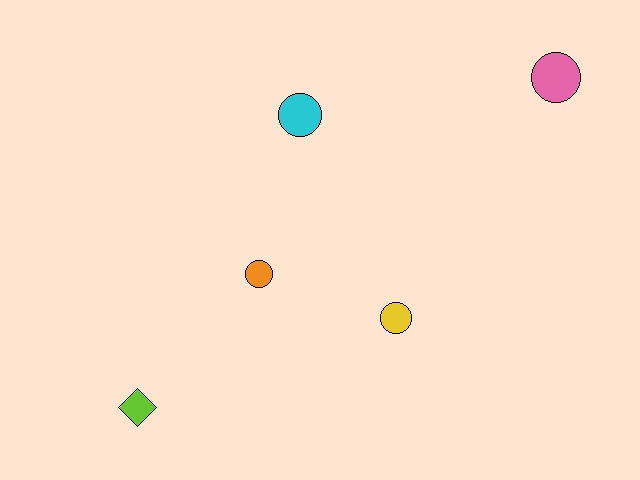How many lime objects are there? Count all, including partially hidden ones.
There is 1 lime object.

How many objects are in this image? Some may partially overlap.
There are 5 objects.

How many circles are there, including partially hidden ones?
There are 4 circles.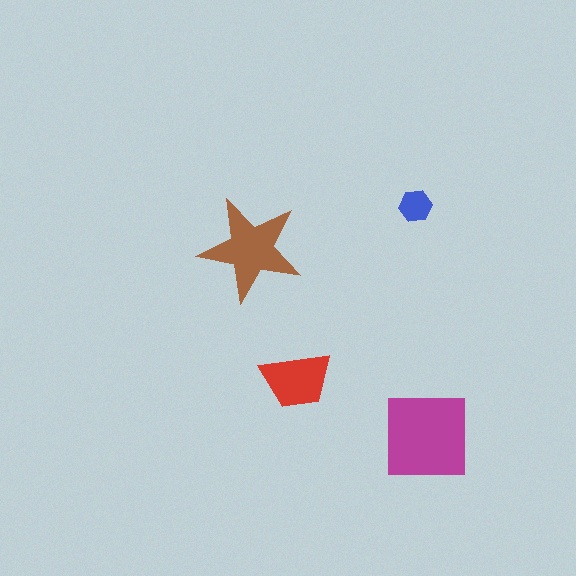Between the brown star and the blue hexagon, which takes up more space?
The brown star.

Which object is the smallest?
The blue hexagon.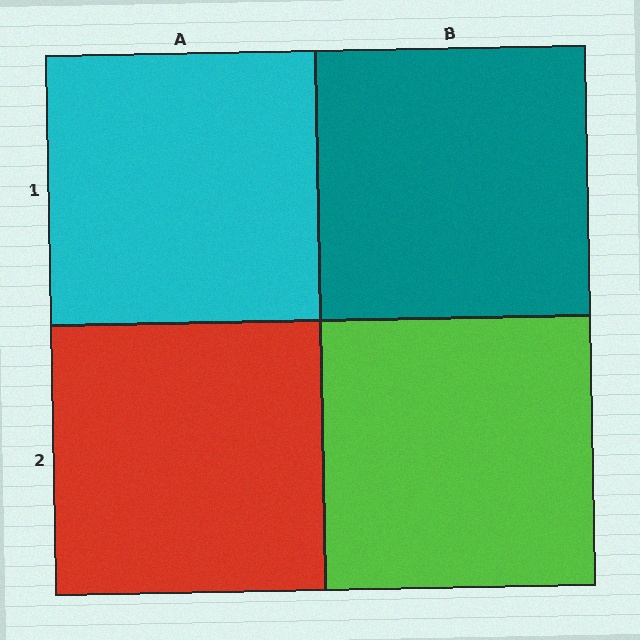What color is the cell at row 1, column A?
Cyan.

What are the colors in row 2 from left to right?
Red, lime.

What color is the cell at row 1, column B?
Teal.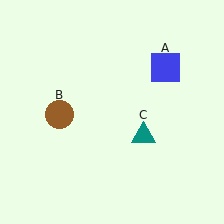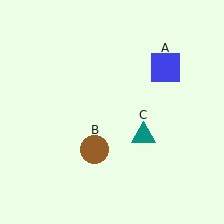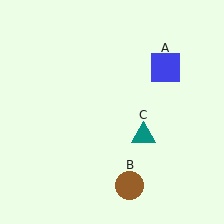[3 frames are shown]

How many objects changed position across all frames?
1 object changed position: brown circle (object B).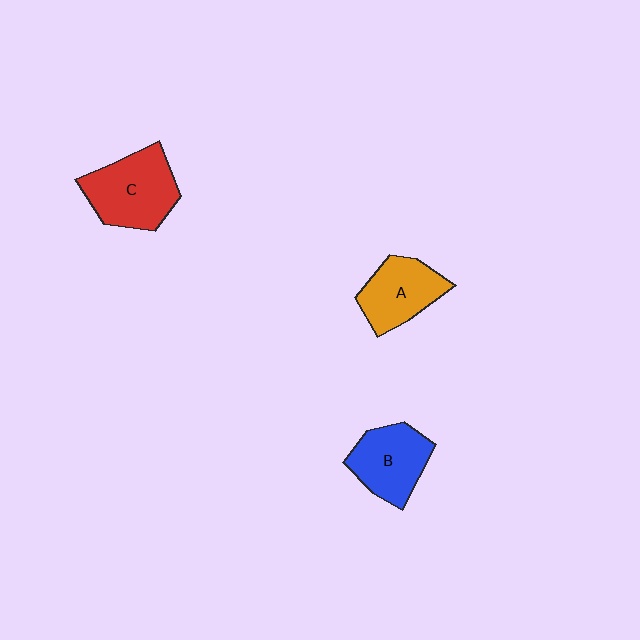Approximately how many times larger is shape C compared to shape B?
Approximately 1.2 times.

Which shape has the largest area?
Shape C (red).